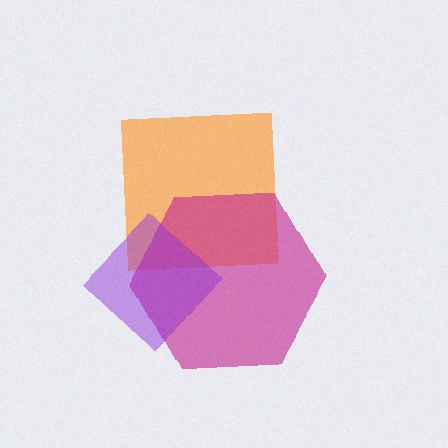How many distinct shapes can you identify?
There are 3 distinct shapes: an orange square, a magenta hexagon, a purple diamond.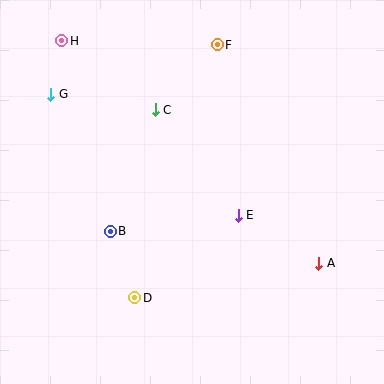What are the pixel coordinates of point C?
Point C is at (155, 110).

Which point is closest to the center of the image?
Point E at (238, 215) is closest to the center.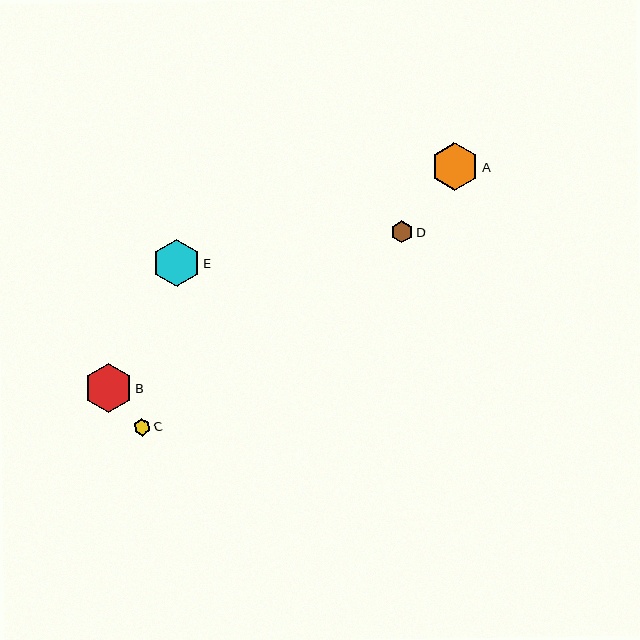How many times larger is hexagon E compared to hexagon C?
Hexagon E is approximately 2.8 times the size of hexagon C.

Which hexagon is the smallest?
Hexagon C is the smallest with a size of approximately 17 pixels.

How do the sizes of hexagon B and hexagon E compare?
Hexagon B and hexagon E are approximately the same size.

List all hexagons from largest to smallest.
From largest to smallest: B, A, E, D, C.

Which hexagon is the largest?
Hexagon B is the largest with a size of approximately 49 pixels.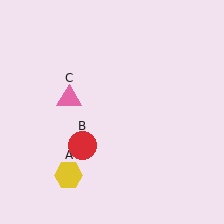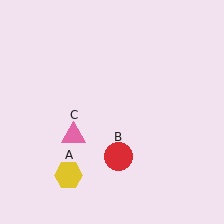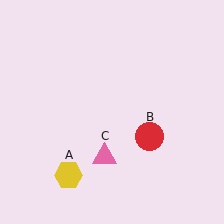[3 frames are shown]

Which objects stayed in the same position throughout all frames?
Yellow hexagon (object A) remained stationary.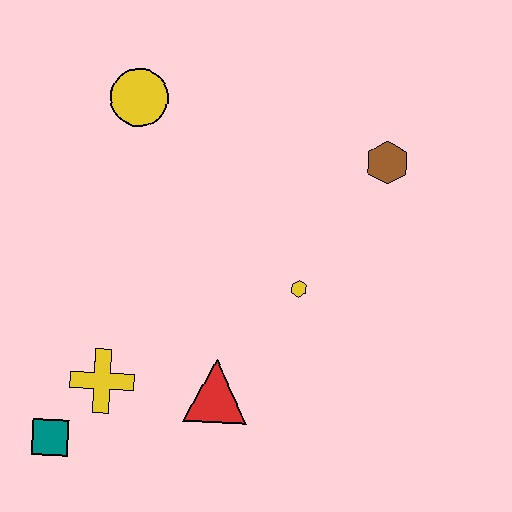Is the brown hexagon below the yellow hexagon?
No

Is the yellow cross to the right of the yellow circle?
No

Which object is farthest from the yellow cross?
The brown hexagon is farthest from the yellow cross.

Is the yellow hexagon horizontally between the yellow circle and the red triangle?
No